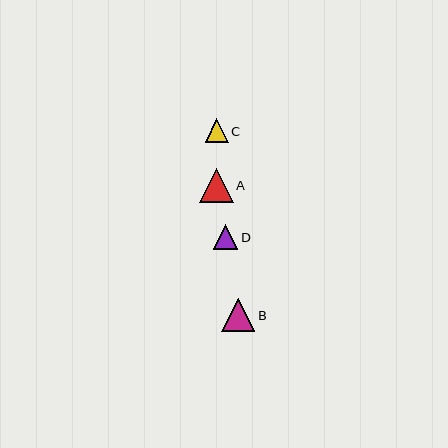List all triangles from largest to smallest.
From largest to smallest: A, B, D, C.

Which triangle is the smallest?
Triangle C is the smallest with a size of approximately 23 pixels.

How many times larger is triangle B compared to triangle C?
Triangle B is approximately 1.4 times the size of triangle C.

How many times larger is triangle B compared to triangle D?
Triangle B is approximately 1.4 times the size of triangle D.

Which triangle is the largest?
Triangle A is the largest with a size of approximately 34 pixels.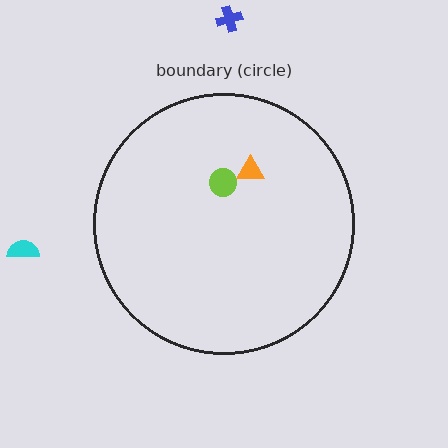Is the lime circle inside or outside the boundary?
Inside.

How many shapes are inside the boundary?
2 inside, 2 outside.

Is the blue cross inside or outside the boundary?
Outside.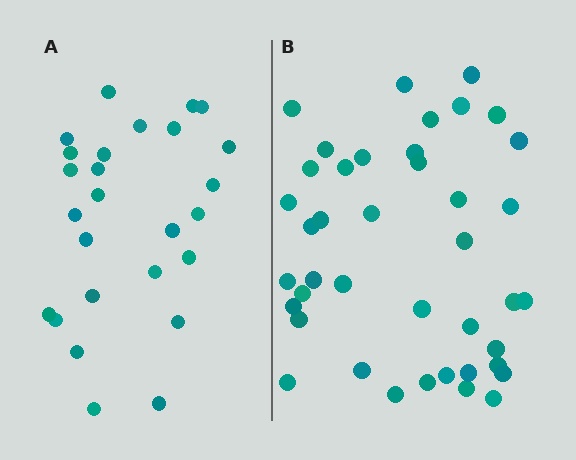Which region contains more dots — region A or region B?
Region B (the right region) has more dots.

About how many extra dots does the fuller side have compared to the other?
Region B has approximately 15 more dots than region A.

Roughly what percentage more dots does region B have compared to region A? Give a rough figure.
About 60% more.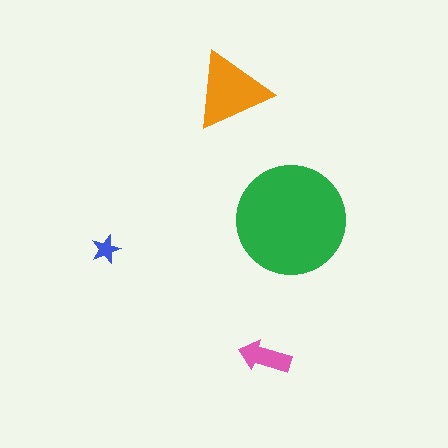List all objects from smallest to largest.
The blue star, the pink arrow, the orange triangle, the green circle.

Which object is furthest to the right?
The green circle is rightmost.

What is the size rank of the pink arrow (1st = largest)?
3rd.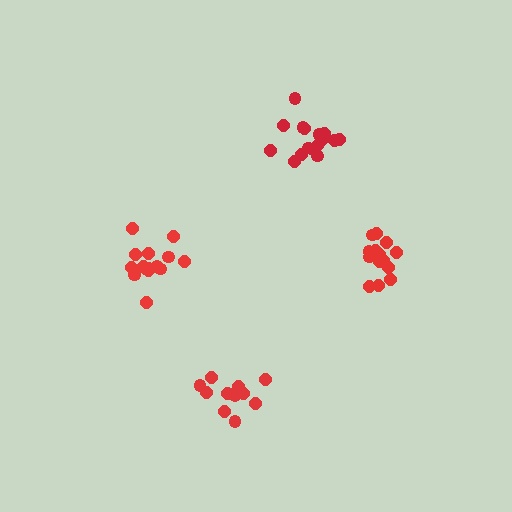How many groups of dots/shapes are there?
There are 4 groups.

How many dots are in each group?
Group 1: 13 dots, Group 2: 17 dots, Group 3: 14 dots, Group 4: 16 dots (60 total).